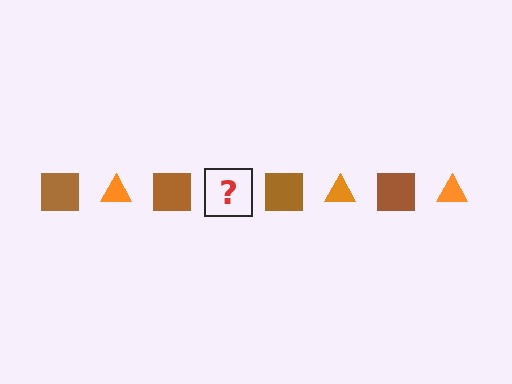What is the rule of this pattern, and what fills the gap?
The rule is that the pattern alternates between brown square and orange triangle. The gap should be filled with an orange triangle.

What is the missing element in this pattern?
The missing element is an orange triangle.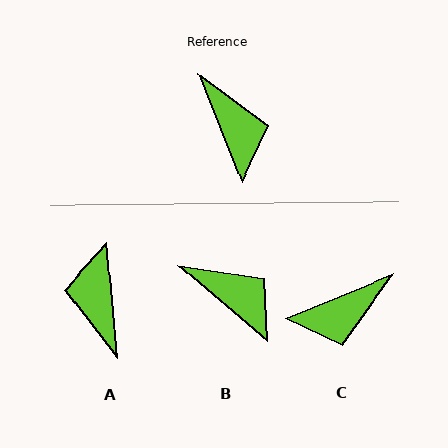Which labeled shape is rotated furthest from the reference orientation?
A, about 164 degrees away.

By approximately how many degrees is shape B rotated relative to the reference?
Approximately 28 degrees counter-clockwise.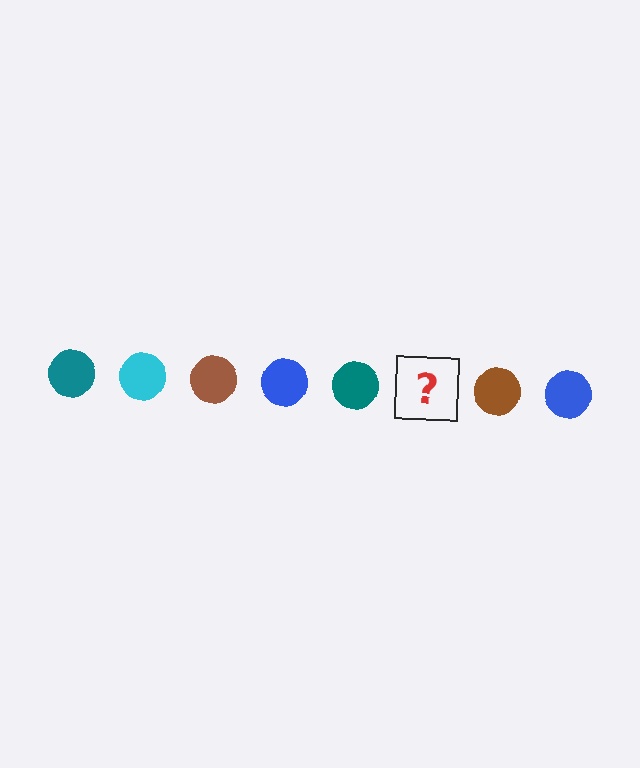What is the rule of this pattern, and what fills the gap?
The rule is that the pattern cycles through teal, cyan, brown, blue circles. The gap should be filled with a cyan circle.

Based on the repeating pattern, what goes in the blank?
The blank should be a cyan circle.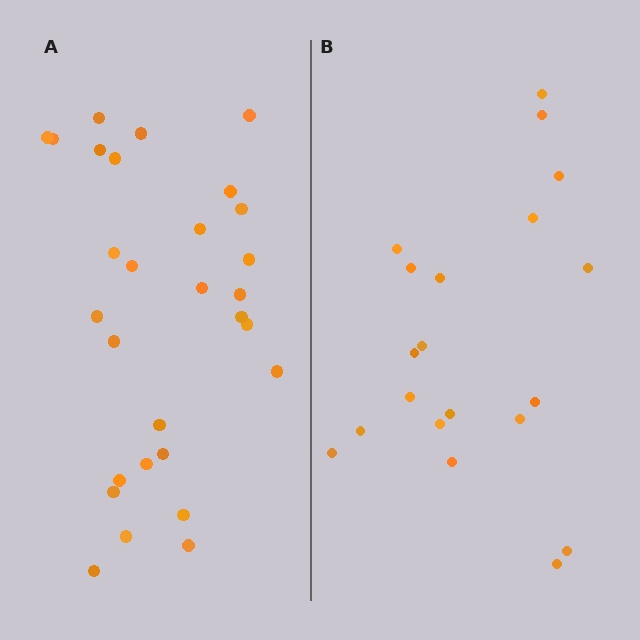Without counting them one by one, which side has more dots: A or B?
Region A (the left region) has more dots.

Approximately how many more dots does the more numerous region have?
Region A has roughly 8 or so more dots than region B.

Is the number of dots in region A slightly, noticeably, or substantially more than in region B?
Region A has substantially more. The ratio is roughly 1.4 to 1.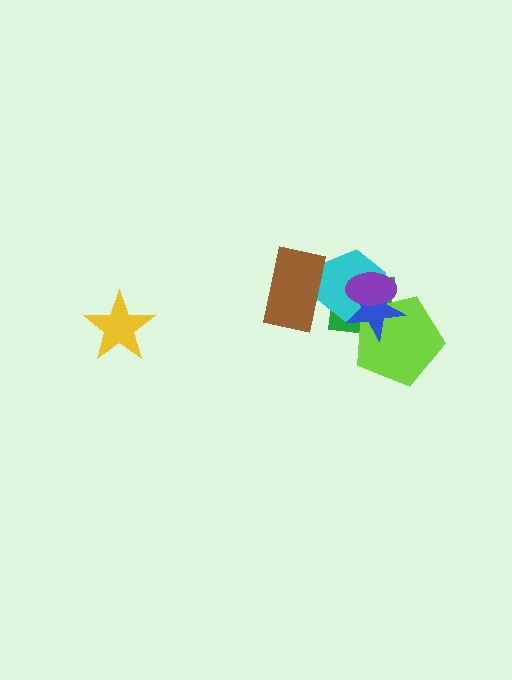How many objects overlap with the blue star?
4 objects overlap with the blue star.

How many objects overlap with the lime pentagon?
4 objects overlap with the lime pentagon.